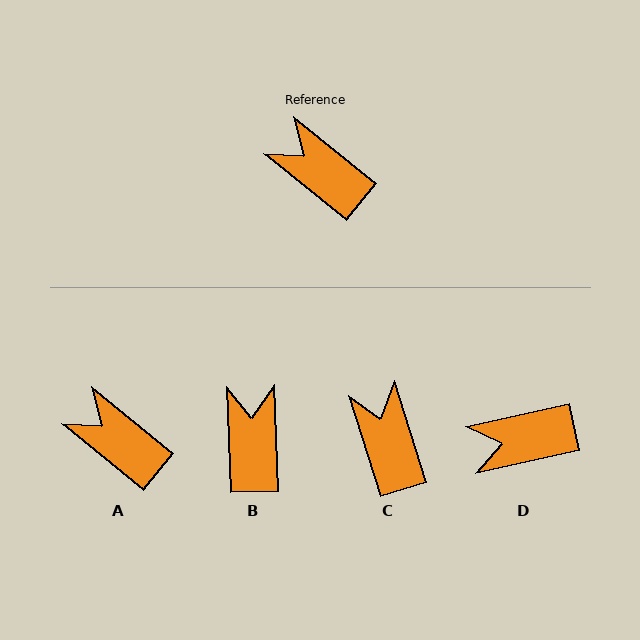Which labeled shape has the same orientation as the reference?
A.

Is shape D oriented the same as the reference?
No, it is off by about 52 degrees.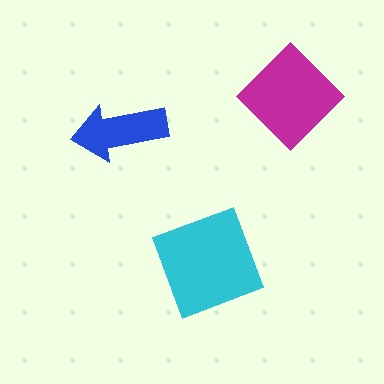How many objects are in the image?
There are 3 objects in the image.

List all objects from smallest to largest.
The blue arrow, the magenta diamond, the cyan square.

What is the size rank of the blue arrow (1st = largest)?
3rd.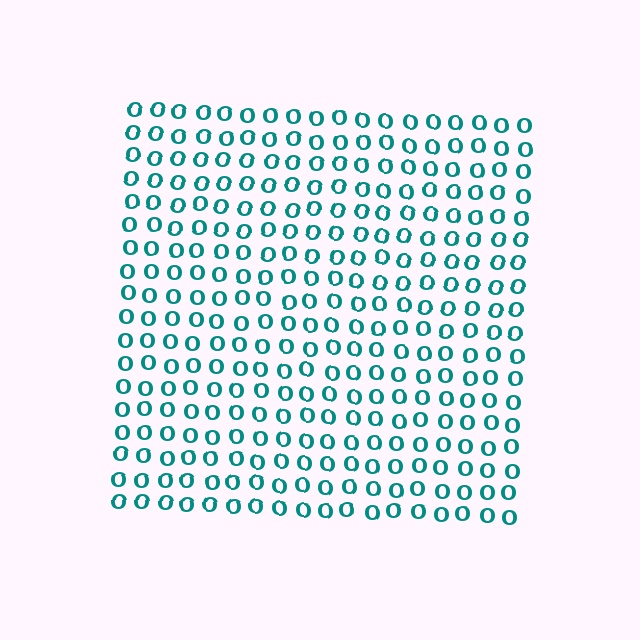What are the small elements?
The small elements are letter O's.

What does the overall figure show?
The overall figure shows a square.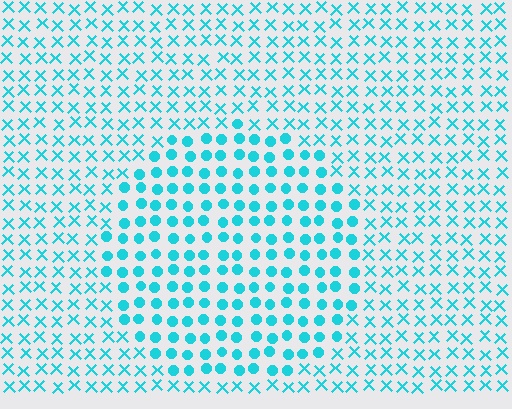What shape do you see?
I see a circle.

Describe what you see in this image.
The image is filled with small cyan elements arranged in a uniform grid. A circle-shaped region contains circles, while the surrounding area contains X marks. The boundary is defined purely by the change in element shape.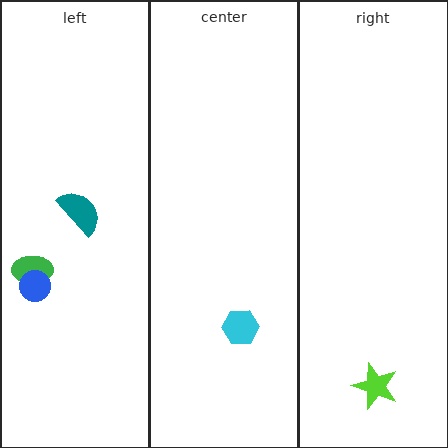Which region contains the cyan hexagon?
The center region.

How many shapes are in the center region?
1.